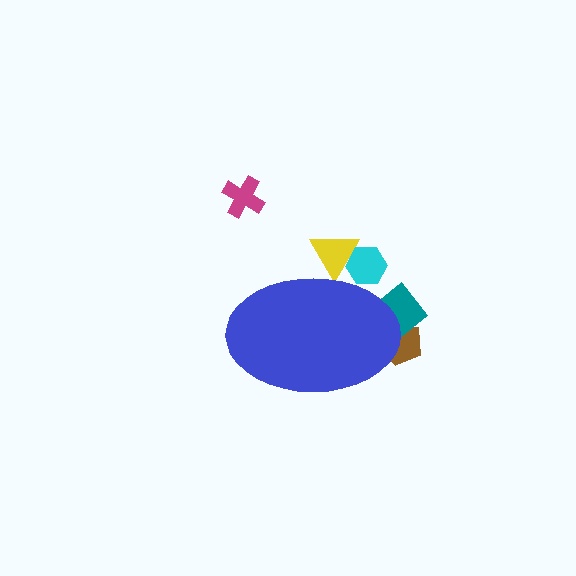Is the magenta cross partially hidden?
No, the magenta cross is fully visible.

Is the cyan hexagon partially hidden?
Yes, the cyan hexagon is partially hidden behind the blue ellipse.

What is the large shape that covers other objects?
A blue ellipse.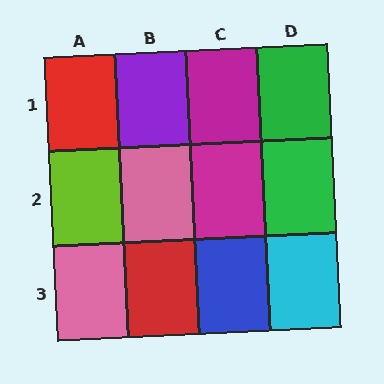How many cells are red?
2 cells are red.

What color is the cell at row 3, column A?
Pink.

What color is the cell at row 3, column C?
Blue.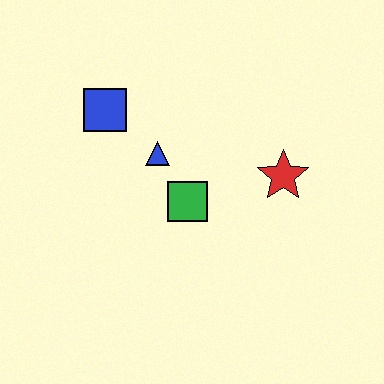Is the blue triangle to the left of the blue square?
No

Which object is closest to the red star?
The green square is closest to the red star.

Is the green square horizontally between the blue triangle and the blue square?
No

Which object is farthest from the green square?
The blue square is farthest from the green square.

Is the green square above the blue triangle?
No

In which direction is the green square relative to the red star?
The green square is to the left of the red star.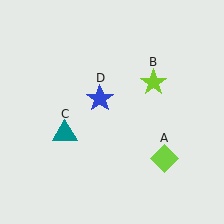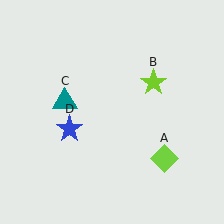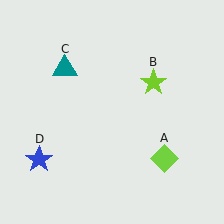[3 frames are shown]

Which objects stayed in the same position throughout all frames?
Lime diamond (object A) and lime star (object B) remained stationary.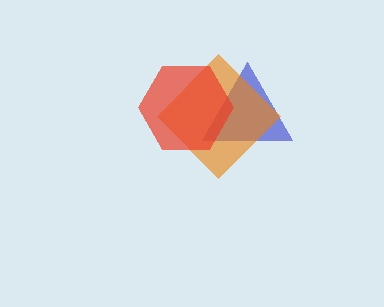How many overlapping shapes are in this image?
There are 3 overlapping shapes in the image.